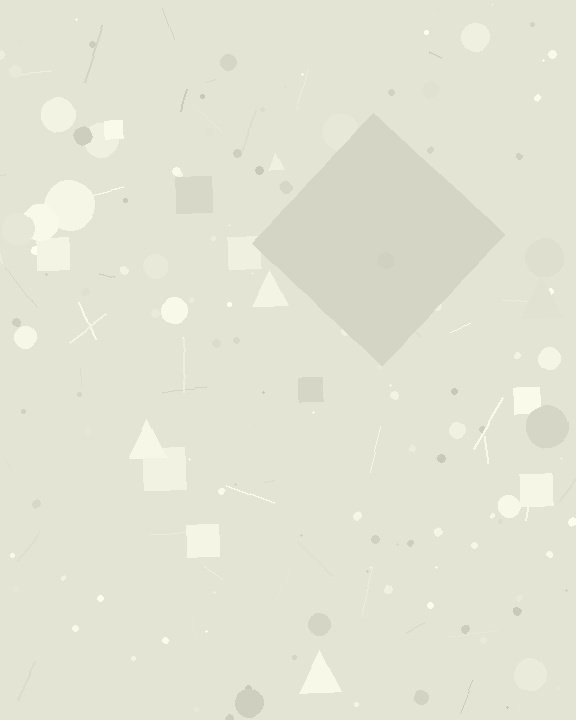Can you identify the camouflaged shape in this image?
The camouflaged shape is a diamond.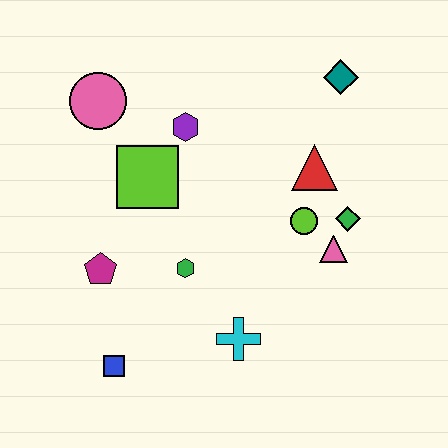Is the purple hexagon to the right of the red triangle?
No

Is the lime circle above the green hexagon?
Yes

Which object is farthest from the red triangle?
The blue square is farthest from the red triangle.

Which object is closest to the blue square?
The magenta pentagon is closest to the blue square.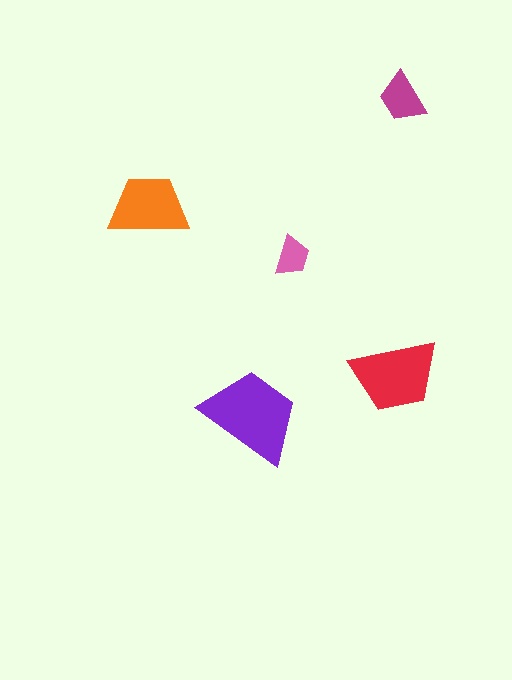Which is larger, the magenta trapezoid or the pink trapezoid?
The magenta one.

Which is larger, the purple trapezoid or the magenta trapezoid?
The purple one.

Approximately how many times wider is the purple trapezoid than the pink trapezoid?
About 2.5 times wider.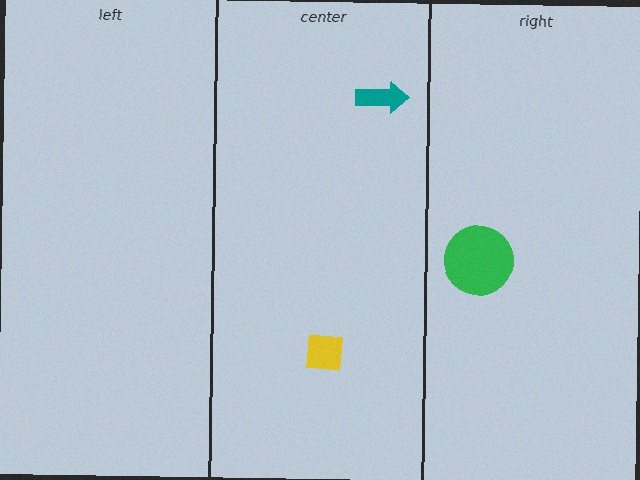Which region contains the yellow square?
The center region.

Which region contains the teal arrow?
The center region.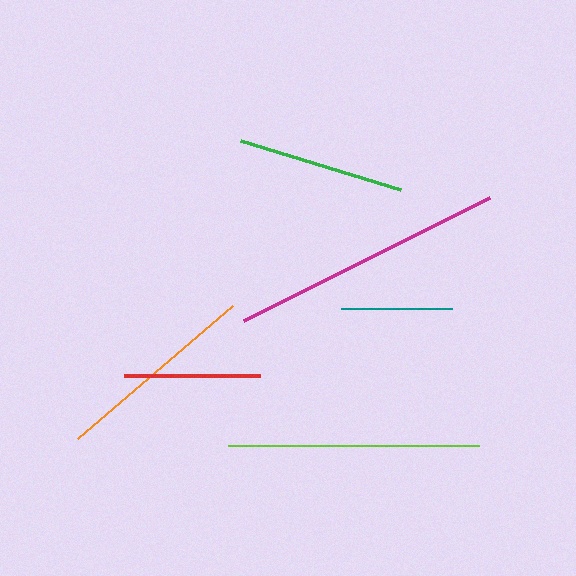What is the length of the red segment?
The red segment is approximately 136 pixels long.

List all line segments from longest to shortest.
From longest to shortest: magenta, lime, orange, green, red, teal.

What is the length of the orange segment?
The orange segment is approximately 204 pixels long.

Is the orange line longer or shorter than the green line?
The orange line is longer than the green line.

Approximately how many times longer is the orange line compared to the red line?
The orange line is approximately 1.5 times the length of the red line.